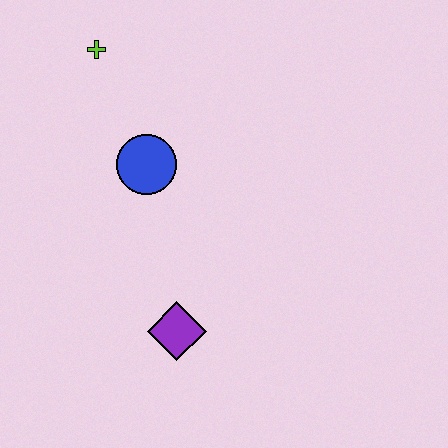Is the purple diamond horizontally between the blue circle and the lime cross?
No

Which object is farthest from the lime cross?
The purple diamond is farthest from the lime cross.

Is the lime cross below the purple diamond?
No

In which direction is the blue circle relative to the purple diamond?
The blue circle is above the purple diamond.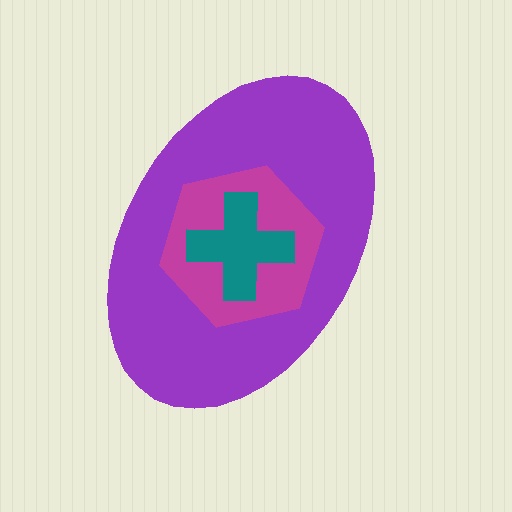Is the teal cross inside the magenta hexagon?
Yes.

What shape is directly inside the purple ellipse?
The magenta hexagon.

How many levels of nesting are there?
3.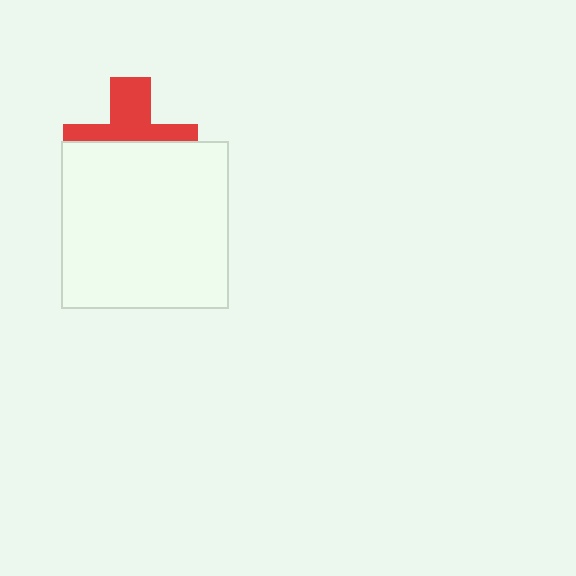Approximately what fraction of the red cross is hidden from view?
Roughly 54% of the red cross is hidden behind the white square.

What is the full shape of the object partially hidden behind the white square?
The partially hidden object is a red cross.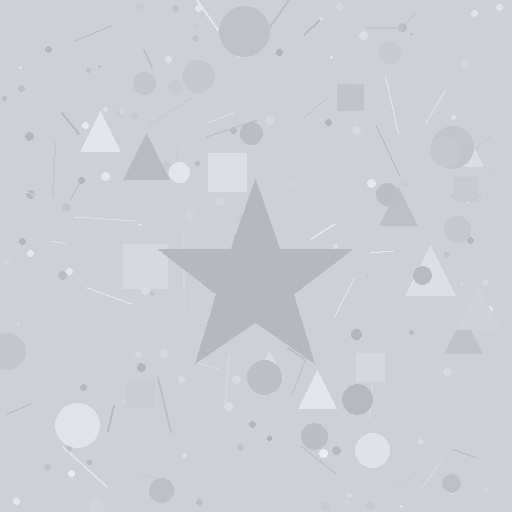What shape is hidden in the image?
A star is hidden in the image.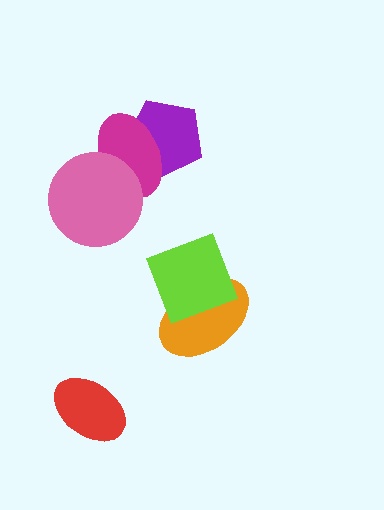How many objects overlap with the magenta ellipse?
2 objects overlap with the magenta ellipse.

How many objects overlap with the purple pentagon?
1 object overlaps with the purple pentagon.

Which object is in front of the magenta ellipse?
The pink circle is in front of the magenta ellipse.